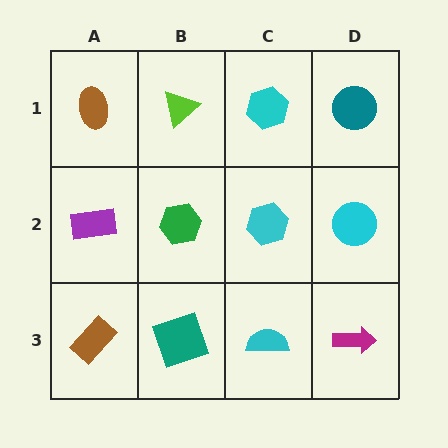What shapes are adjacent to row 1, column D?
A cyan circle (row 2, column D), a cyan hexagon (row 1, column C).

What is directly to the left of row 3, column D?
A cyan semicircle.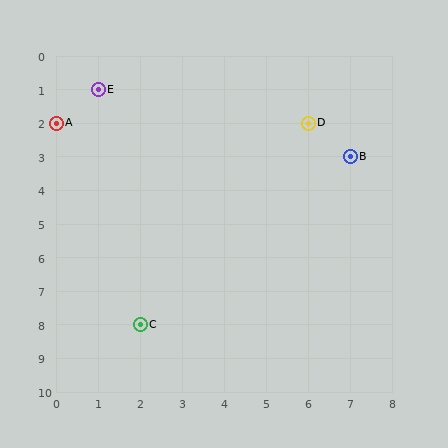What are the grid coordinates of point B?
Point B is at grid coordinates (7, 3).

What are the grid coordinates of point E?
Point E is at grid coordinates (1, 1).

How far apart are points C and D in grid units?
Points C and D are 4 columns and 6 rows apart (about 7.2 grid units diagonally).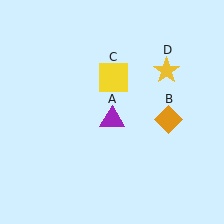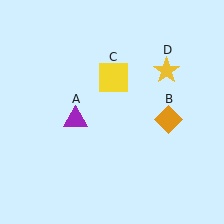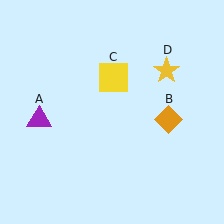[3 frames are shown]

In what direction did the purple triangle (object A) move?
The purple triangle (object A) moved left.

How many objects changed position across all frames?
1 object changed position: purple triangle (object A).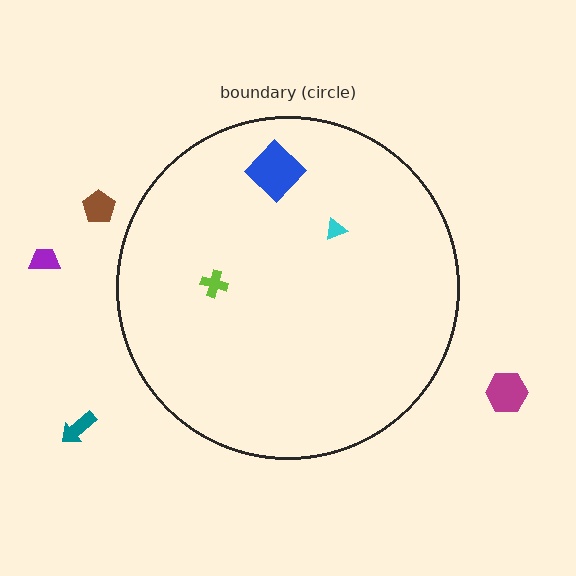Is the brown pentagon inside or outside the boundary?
Outside.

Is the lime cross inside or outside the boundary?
Inside.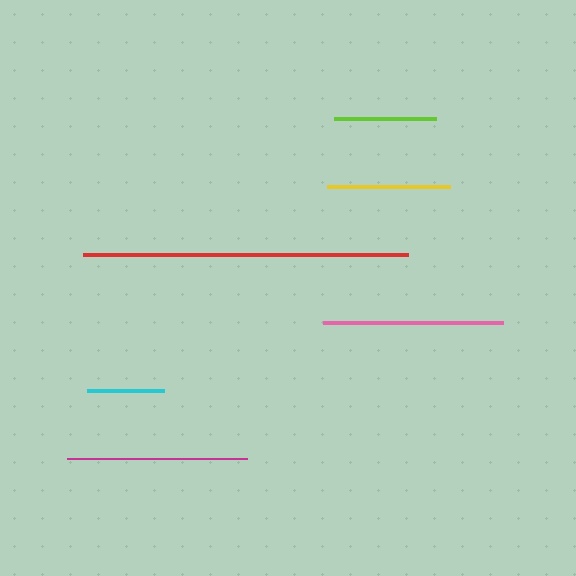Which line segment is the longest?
The red line is the longest at approximately 325 pixels.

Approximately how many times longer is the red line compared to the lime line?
The red line is approximately 3.2 times the length of the lime line.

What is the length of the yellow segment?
The yellow segment is approximately 123 pixels long.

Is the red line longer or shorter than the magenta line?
The red line is longer than the magenta line.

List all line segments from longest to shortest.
From longest to shortest: red, magenta, pink, yellow, lime, cyan.